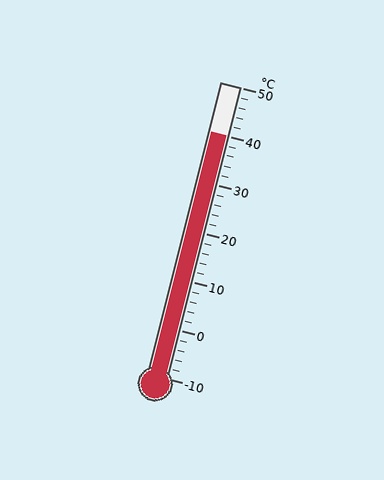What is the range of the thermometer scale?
The thermometer scale ranges from -10°C to 50°C.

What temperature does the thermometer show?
The thermometer shows approximately 40°C.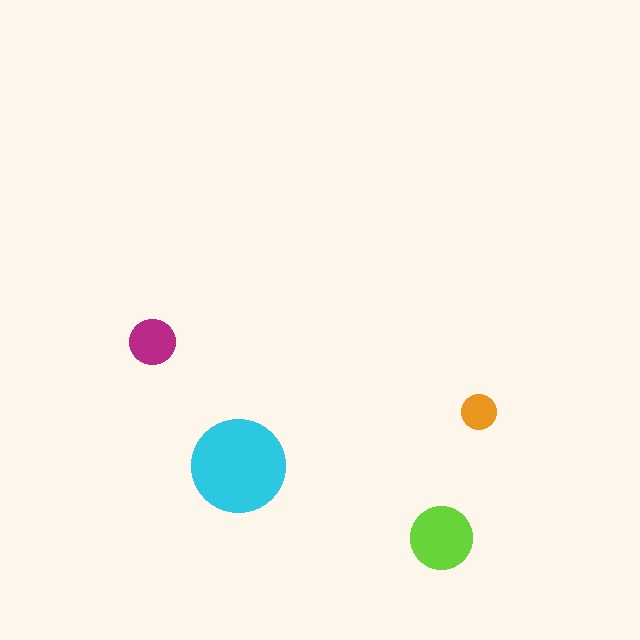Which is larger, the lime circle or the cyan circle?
The cyan one.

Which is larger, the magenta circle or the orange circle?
The magenta one.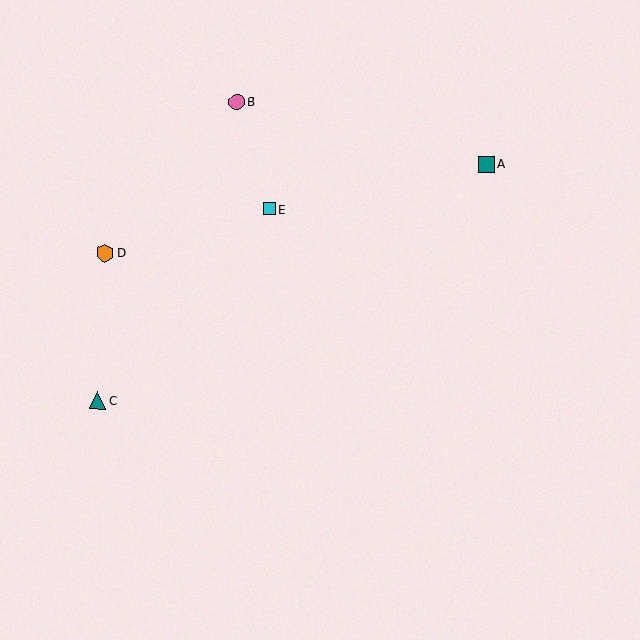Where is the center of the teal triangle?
The center of the teal triangle is at (98, 401).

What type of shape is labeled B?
Shape B is a pink circle.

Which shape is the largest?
The orange hexagon (labeled D) is the largest.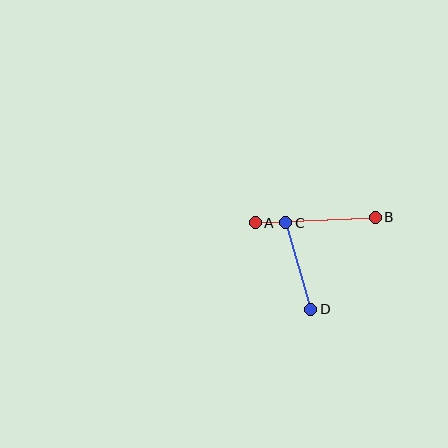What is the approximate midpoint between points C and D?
The midpoint is at approximately (298, 266) pixels.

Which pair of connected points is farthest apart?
Points A and B are farthest apart.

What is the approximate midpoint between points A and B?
The midpoint is at approximately (315, 220) pixels.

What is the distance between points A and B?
The distance is approximately 120 pixels.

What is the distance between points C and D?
The distance is approximately 90 pixels.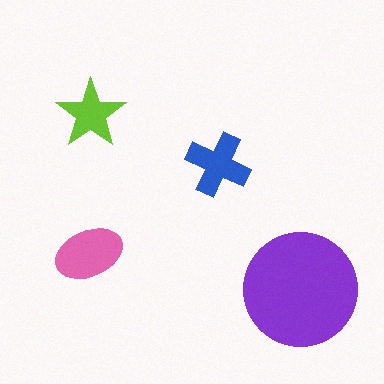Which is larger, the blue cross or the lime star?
The blue cross.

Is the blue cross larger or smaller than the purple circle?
Smaller.